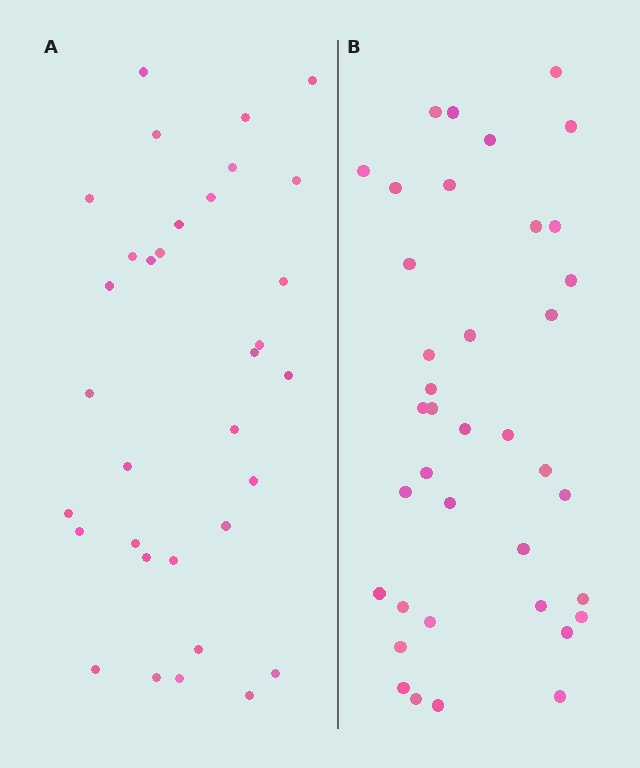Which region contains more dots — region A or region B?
Region B (the right region) has more dots.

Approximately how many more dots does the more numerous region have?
Region B has about 5 more dots than region A.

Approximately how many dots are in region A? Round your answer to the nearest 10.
About 30 dots. (The exact count is 33, which rounds to 30.)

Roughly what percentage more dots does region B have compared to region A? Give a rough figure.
About 15% more.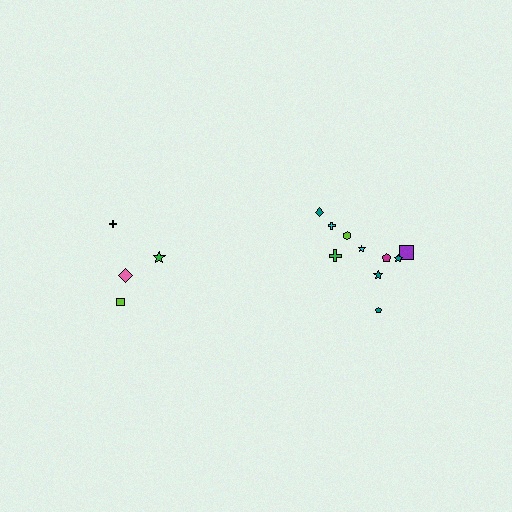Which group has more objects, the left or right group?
The right group.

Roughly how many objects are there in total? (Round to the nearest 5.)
Roughly 15 objects in total.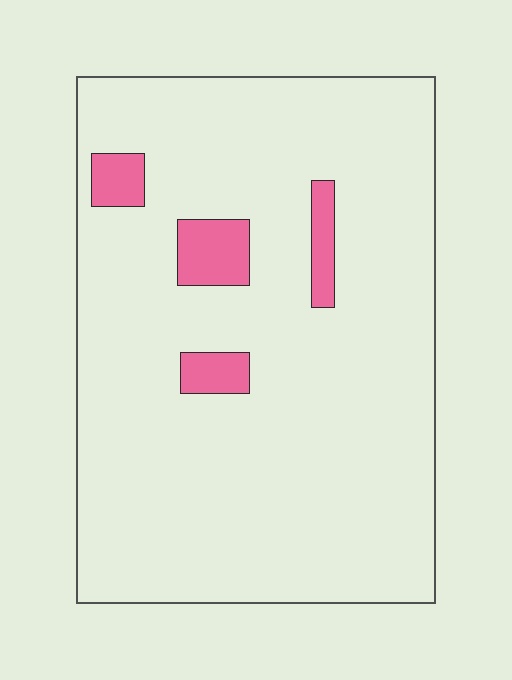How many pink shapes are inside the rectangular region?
4.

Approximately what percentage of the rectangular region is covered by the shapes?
Approximately 5%.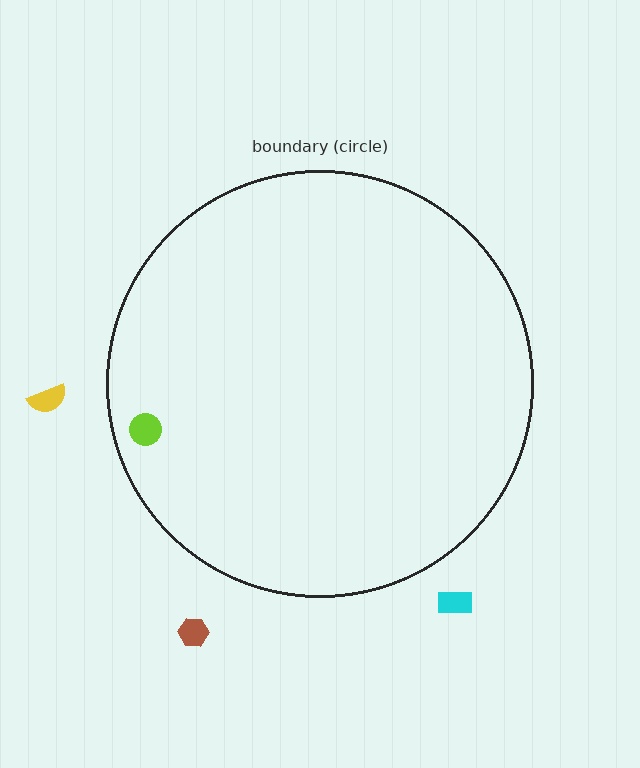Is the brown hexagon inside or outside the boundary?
Outside.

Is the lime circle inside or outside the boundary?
Inside.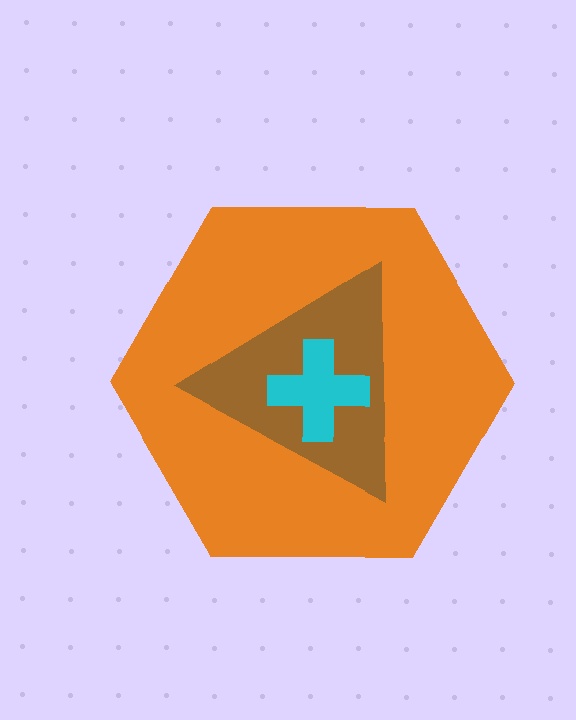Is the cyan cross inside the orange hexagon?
Yes.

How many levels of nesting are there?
3.